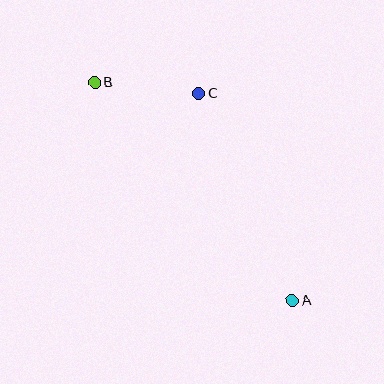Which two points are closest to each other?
Points B and C are closest to each other.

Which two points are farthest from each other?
Points A and B are farthest from each other.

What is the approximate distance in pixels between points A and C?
The distance between A and C is approximately 227 pixels.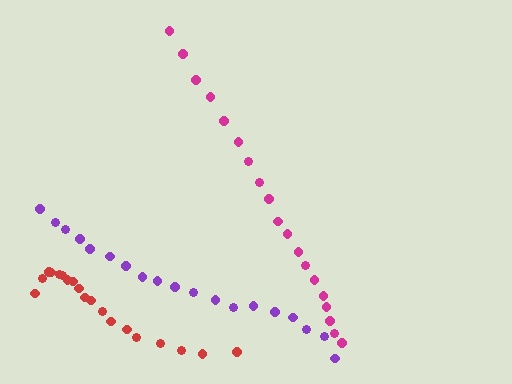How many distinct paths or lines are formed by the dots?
There are 3 distinct paths.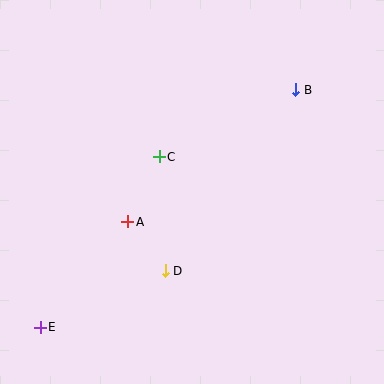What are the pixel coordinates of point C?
Point C is at (159, 157).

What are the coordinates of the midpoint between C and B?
The midpoint between C and B is at (227, 123).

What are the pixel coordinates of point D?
Point D is at (165, 271).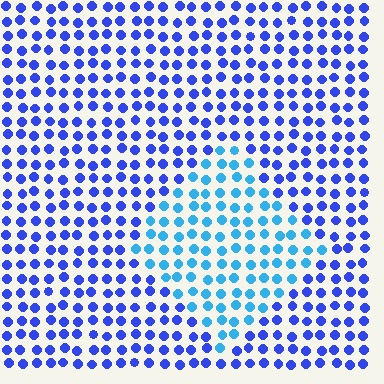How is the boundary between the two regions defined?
The boundary is defined purely by a slight shift in hue (about 36 degrees). Spacing, size, and orientation are identical on both sides.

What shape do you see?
I see a diamond.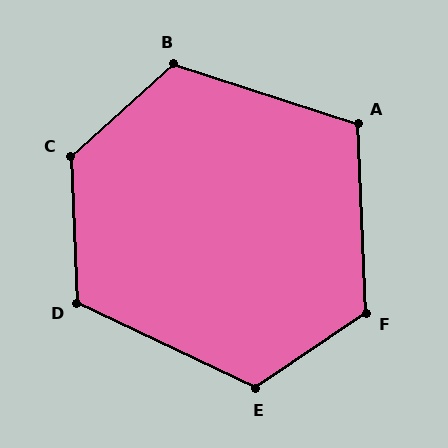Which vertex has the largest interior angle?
C, at approximately 130 degrees.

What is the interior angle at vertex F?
Approximately 122 degrees (obtuse).